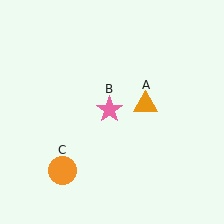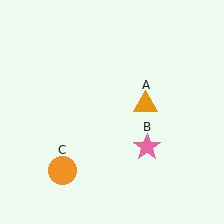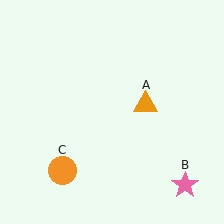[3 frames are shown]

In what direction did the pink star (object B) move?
The pink star (object B) moved down and to the right.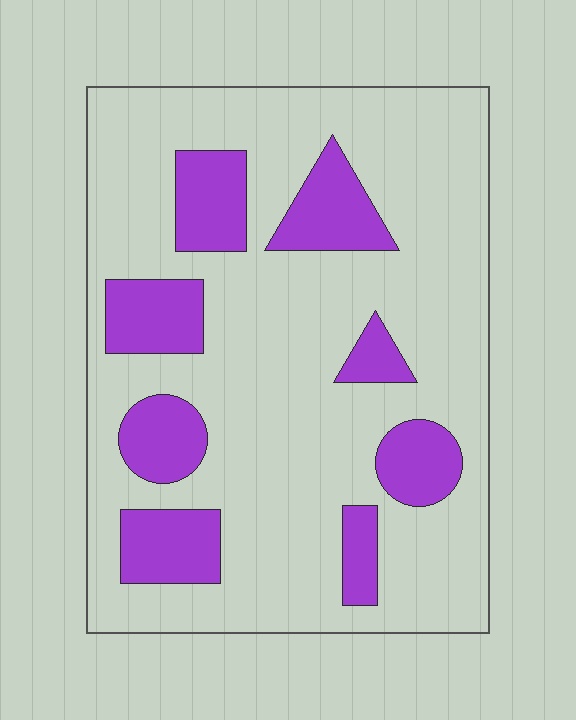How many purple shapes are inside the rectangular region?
8.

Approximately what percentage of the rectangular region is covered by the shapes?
Approximately 20%.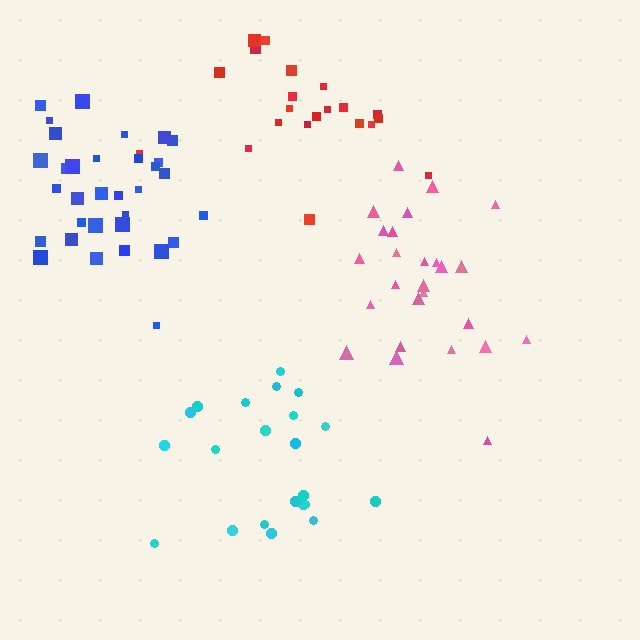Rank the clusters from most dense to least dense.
blue, red, pink, cyan.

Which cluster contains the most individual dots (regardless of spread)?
Blue (34).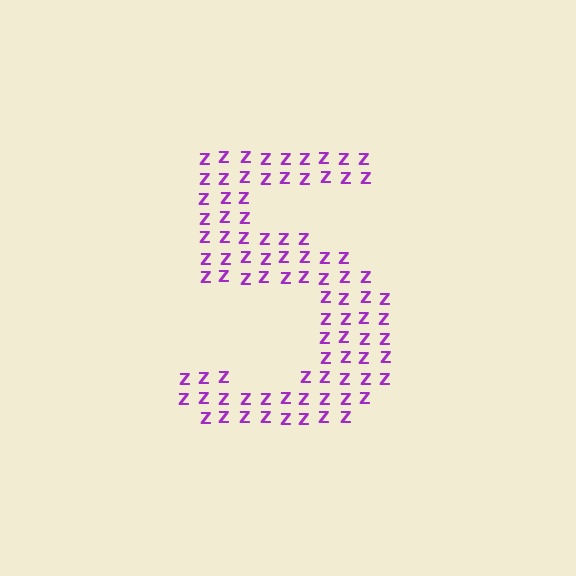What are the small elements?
The small elements are letter Z's.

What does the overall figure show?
The overall figure shows the digit 5.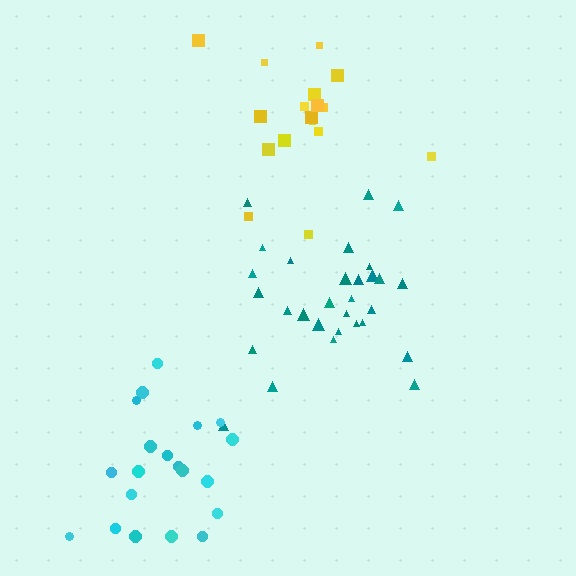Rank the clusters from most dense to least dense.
teal, yellow, cyan.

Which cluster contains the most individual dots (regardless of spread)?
Teal (30).